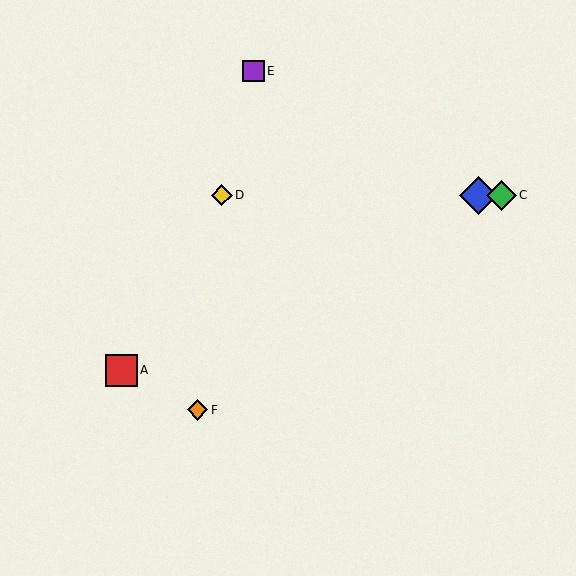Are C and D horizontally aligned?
Yes, both are at y≈195.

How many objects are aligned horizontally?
3 objects (B, C, D) are aligned horizontally.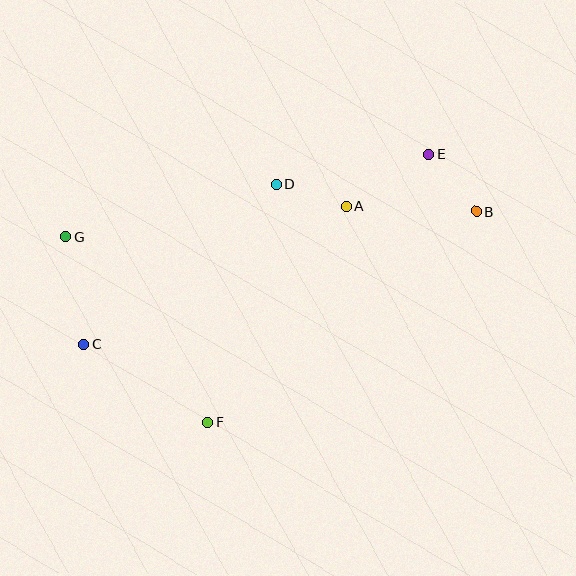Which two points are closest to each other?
Points A and D are closest to each other.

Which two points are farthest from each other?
Points B and C are farthest from each other.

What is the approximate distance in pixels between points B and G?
The distance between B and G is approximately 412 pixels.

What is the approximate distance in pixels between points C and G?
The distance between C and G is approximately 109 pixels.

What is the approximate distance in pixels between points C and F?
The distance between C and F is approximately 147 pixels.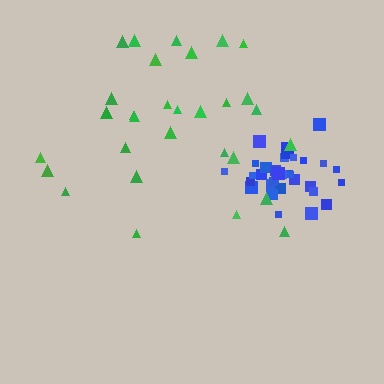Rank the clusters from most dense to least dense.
blue, green.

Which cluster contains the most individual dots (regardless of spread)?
Blue (34).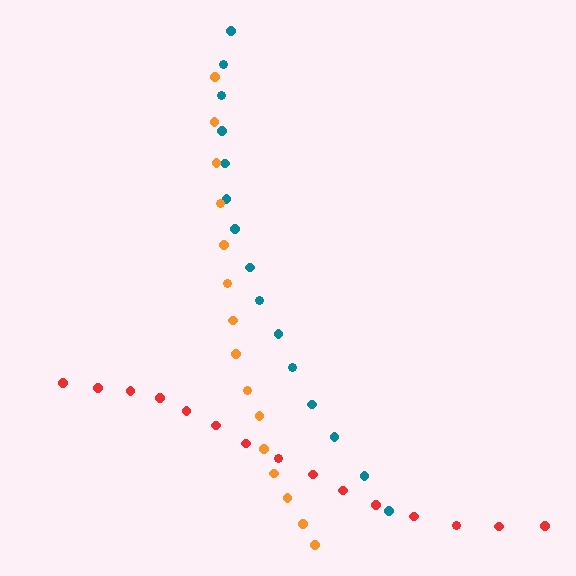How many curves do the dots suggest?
There are 3 distinct paths.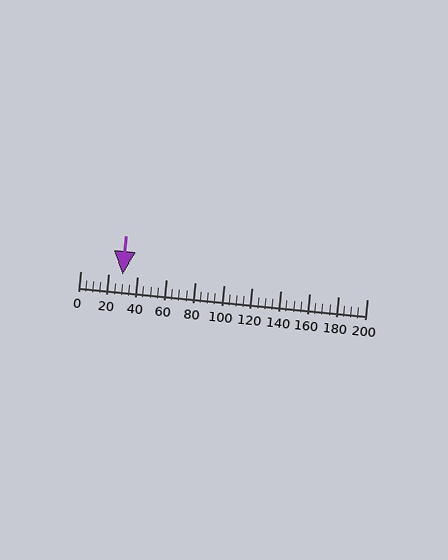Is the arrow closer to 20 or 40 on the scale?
The arrow is closer to 20.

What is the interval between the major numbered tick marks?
The major tick marks are spaced 20 units apart.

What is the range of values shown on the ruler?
The ruler shows values from 0 to 200.